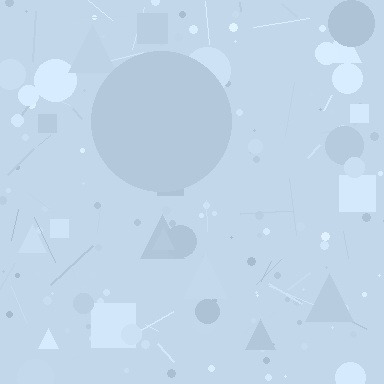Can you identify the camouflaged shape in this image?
The camouflaged shape is a circle.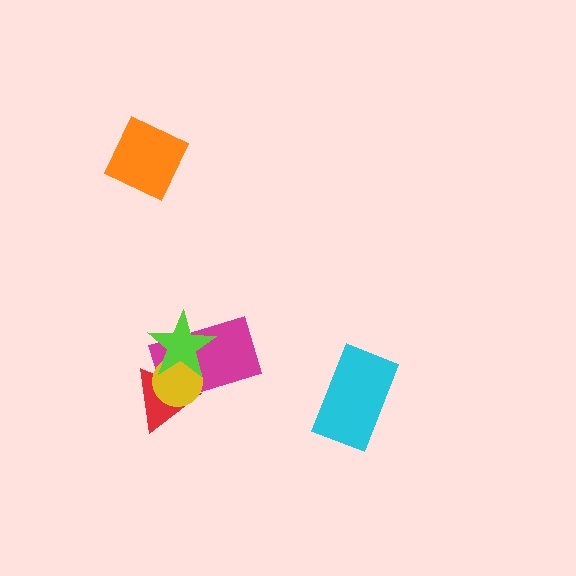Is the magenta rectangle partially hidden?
Yes, it is partially covered by another shape.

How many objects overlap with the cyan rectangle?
0 objects overlap with the cyan rectangle.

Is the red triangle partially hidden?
Yes, it is partially covered by another shape.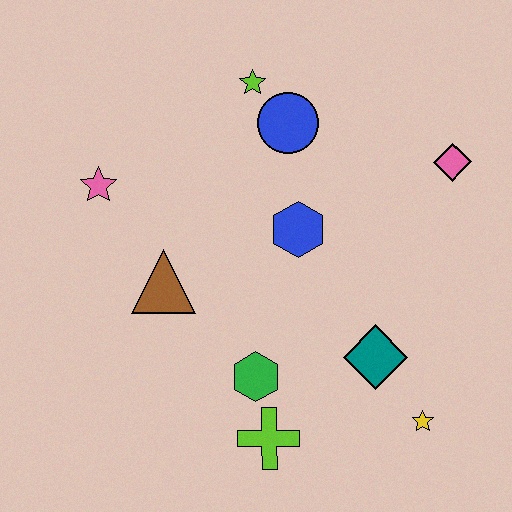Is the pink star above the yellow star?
Yes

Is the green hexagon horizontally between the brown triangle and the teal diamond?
Yes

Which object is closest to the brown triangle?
The pink star is closest to the brown triangle.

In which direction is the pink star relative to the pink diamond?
The pink star is to the left of the pink diamond.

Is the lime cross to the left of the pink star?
No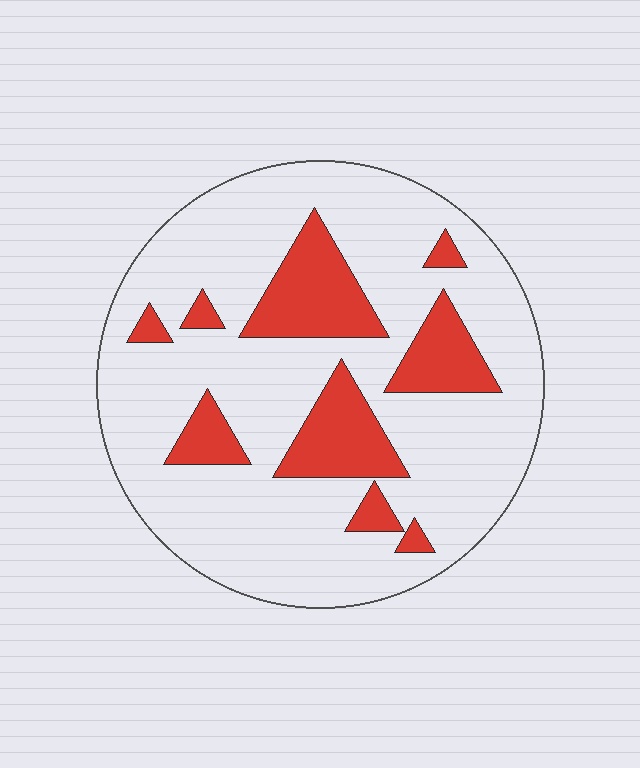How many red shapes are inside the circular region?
9.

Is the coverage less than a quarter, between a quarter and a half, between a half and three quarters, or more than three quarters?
Less than a quarter.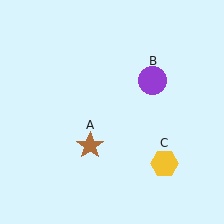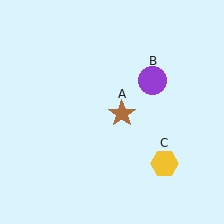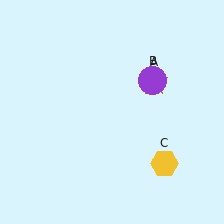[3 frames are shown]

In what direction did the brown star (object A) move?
The brown star (object A) moved up and to the right.